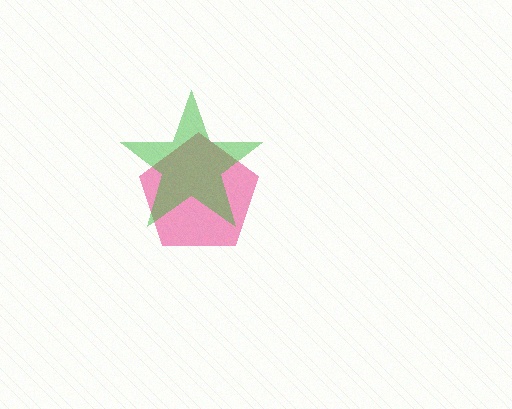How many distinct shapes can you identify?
There are 2 distinct shapes: a pink pentagon, a green star.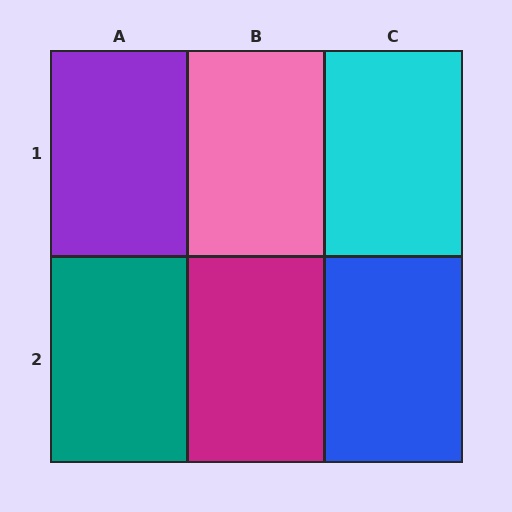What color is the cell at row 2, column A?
Teal.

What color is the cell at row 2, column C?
Blue.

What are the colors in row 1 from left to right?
Purple, pink, cyan.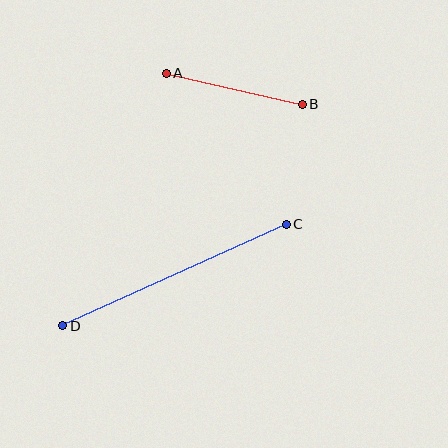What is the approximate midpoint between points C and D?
The midpoint is at approximately (174, 275) pixels.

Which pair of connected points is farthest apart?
Points C and D are farthest apart.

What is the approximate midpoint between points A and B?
The midpoint is at approximately (234, 89) pixels.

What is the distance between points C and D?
The distance is approximately 246 pixels.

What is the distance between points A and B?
The distance is approximately 139 pixels.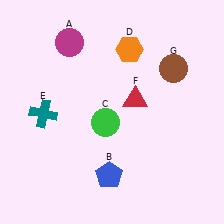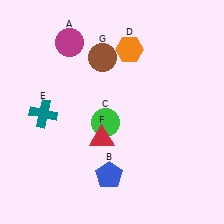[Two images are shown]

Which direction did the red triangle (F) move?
The red triangle (F) moved down.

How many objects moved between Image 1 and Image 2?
2 objects moved between the two images.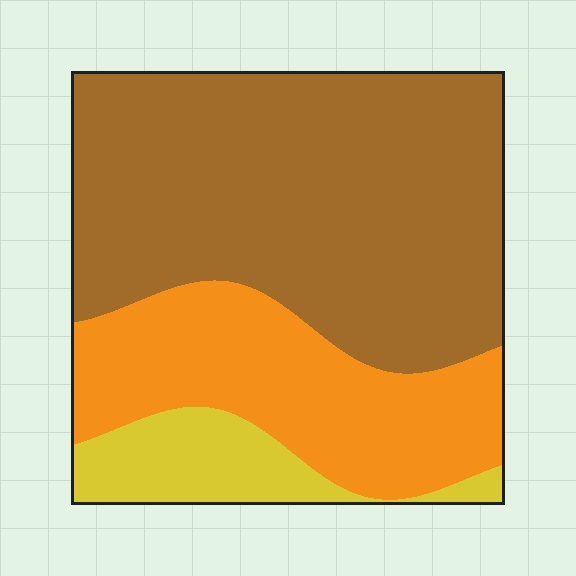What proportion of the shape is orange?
Orange covers around 30% of the shape.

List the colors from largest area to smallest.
From largest to smallest: brown, orange, yellow.